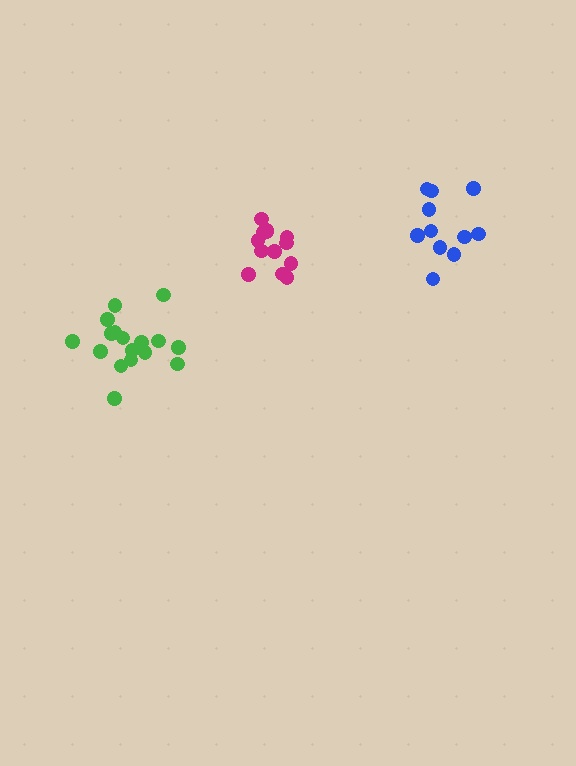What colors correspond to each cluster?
The clusters are colored: magenta, blue, green.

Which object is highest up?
The blue cluster is topmost.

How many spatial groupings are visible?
There are 3 spatial groupings.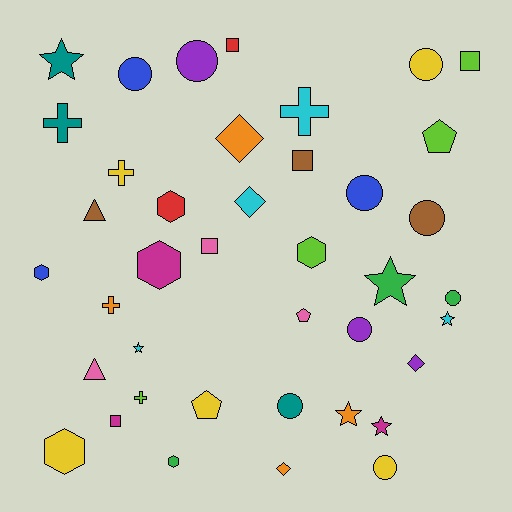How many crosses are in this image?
There are 5 crosses.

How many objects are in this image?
There are 40 objects.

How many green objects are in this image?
There are 3 green objects.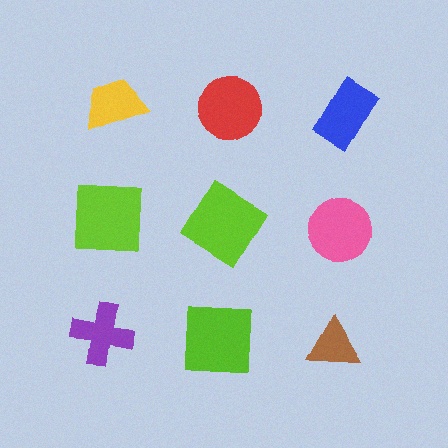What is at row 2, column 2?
A lime diamond.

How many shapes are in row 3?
3 shapes.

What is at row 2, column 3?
A pink circle.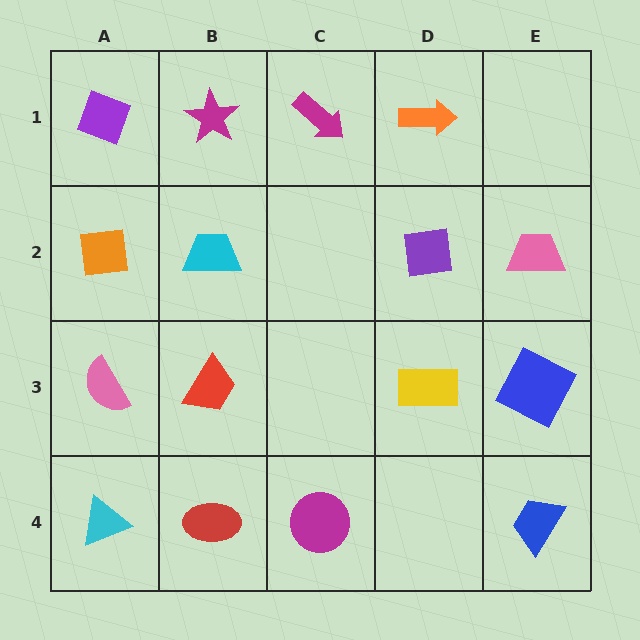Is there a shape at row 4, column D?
No, that cell is empty.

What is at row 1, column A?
A purple diamond.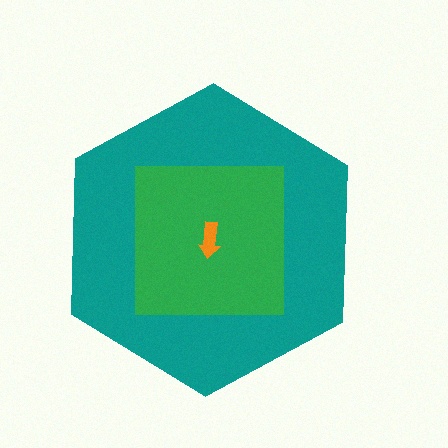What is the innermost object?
The orange arrow.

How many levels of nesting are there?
3.